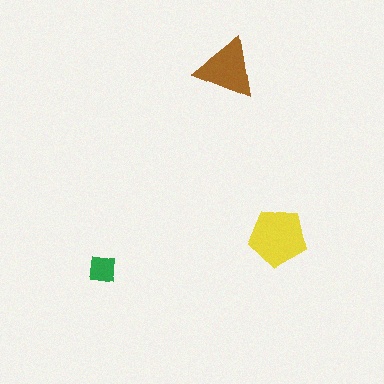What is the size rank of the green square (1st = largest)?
3rd.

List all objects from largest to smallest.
The yellow pentagon, the brown triangle, the green square.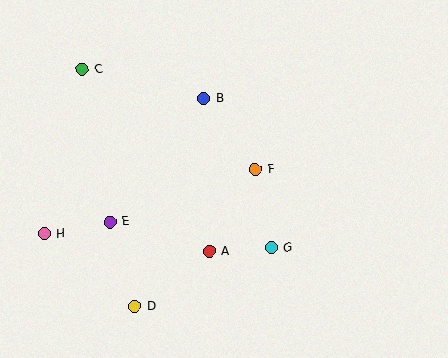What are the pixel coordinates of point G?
Point G is at (271, 248).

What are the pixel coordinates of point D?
Point D is at (135, 307).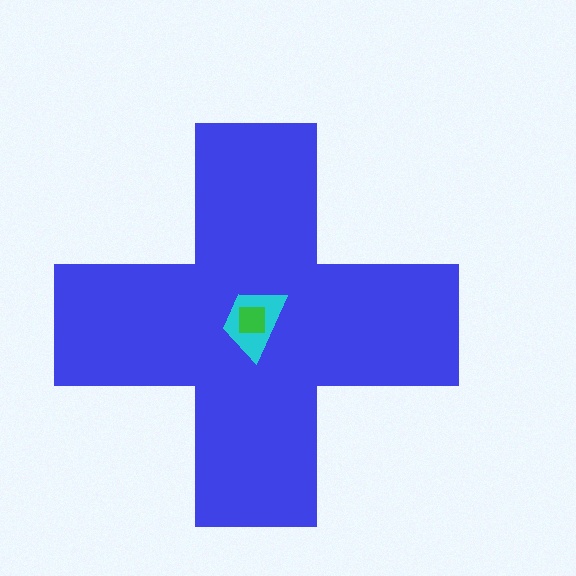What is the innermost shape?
The green square.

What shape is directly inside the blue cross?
The cyan trapezoid.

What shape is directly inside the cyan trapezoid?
The green square.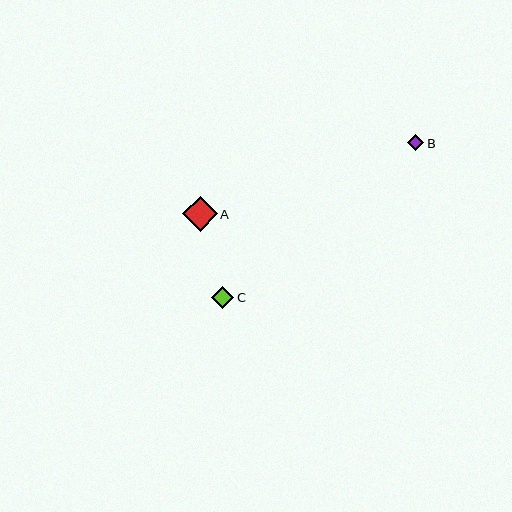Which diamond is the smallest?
Diamond B is the smallest with a size of approximately 16 pixels.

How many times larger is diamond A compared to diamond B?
Diamond A is approximately 2.2 times the size of diamond B.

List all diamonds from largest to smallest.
From largest to smallest: A, C, B.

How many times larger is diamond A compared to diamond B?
Diamond A is approximately 2.2 times the size of diamond B.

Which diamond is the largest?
Diamond A is the largest with a size of approximately 35 pixels.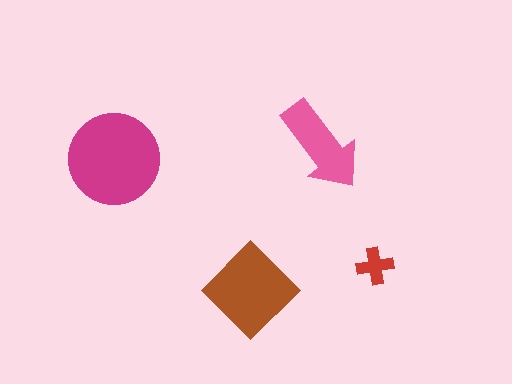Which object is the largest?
The magenta circle.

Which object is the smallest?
The red cross.